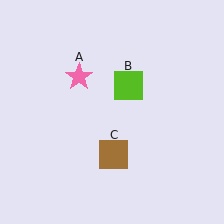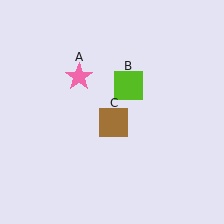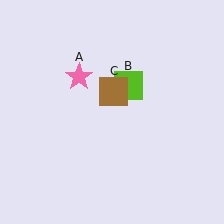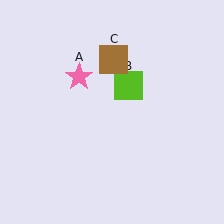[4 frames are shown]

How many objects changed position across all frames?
1 object changed position: brown square (object C).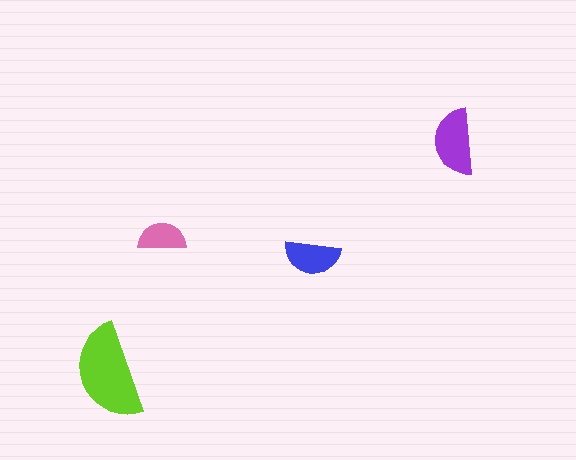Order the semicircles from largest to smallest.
the lime one, the purple one, the blue one, the pink one.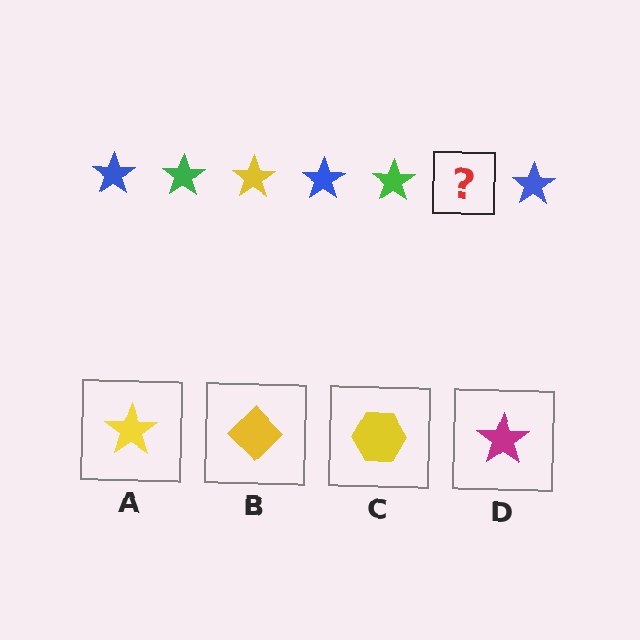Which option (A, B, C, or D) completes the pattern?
A.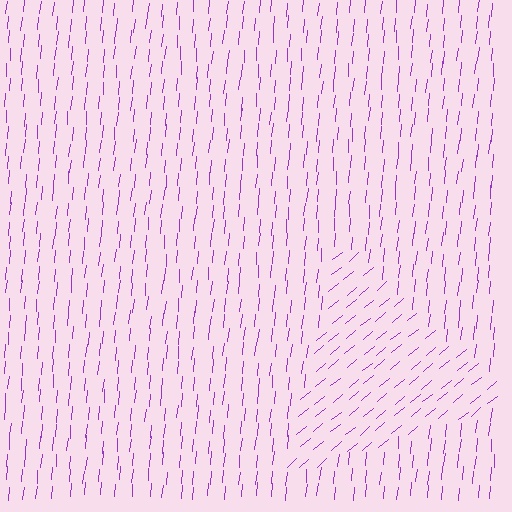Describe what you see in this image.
The image is filled with small purple line segments. A triangle region in the image has lines oriented differently from the surrounding lines, creating a visible texture boundary.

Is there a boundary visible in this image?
Yes, there is a texture boundary formed by a change in line orientation.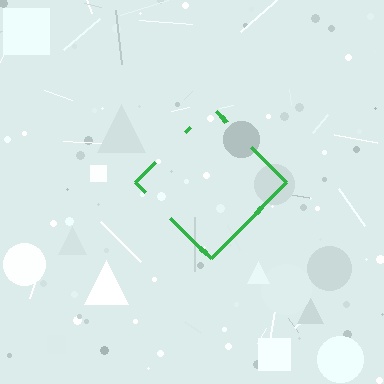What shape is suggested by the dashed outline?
The dashed outline suggests a diamond.